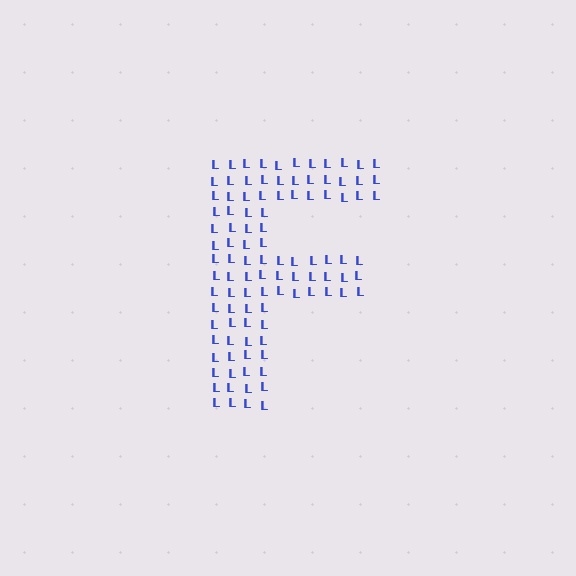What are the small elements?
The small elements are letter L's.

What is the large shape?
The large shape is the letter F.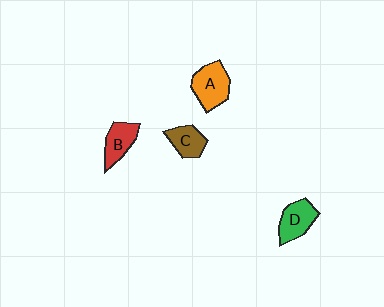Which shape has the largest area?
Shape A (orange).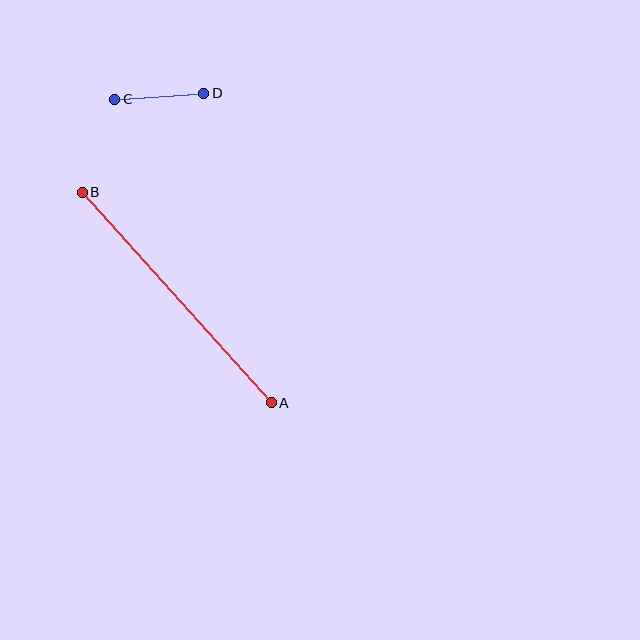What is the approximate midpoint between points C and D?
The midpoint is at approximately (159, 96) pixels.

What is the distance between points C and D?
The distance is approximately 89 pixels.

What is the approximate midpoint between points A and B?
The midpoint is at approximately (177, 297) pixels.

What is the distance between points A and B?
The distance is approximately 283 pixels.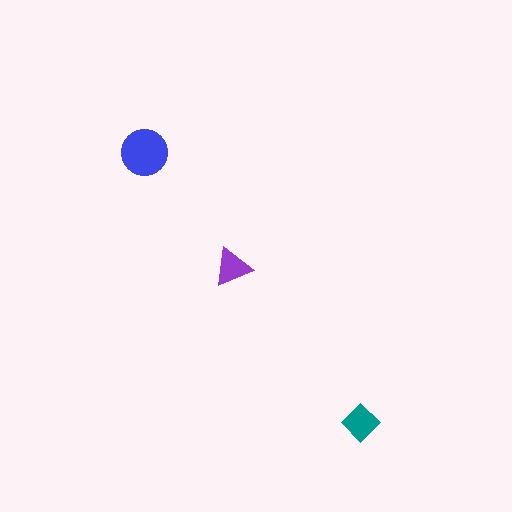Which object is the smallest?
The purple triangle.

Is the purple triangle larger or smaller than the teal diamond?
Smaller.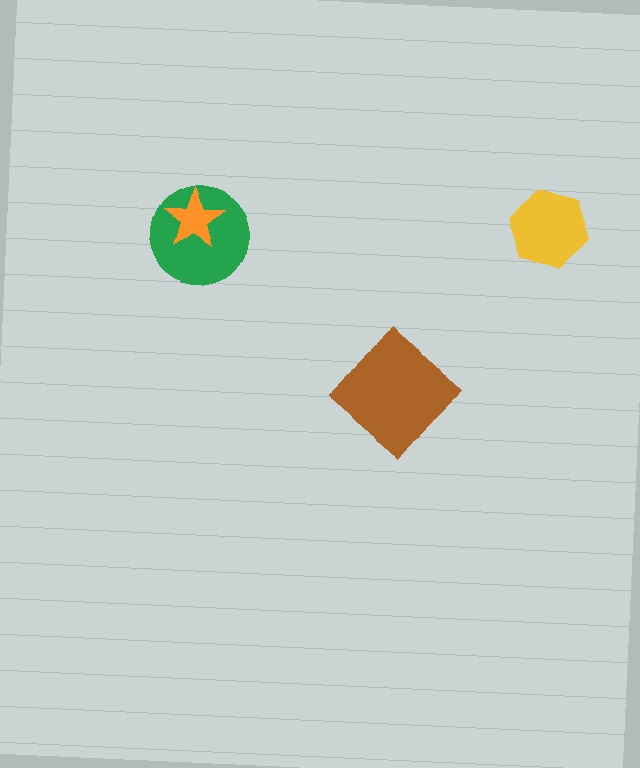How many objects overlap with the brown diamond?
0 objects overlap with the brown diamond.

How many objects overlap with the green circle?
1 object overlaps with the green circle.